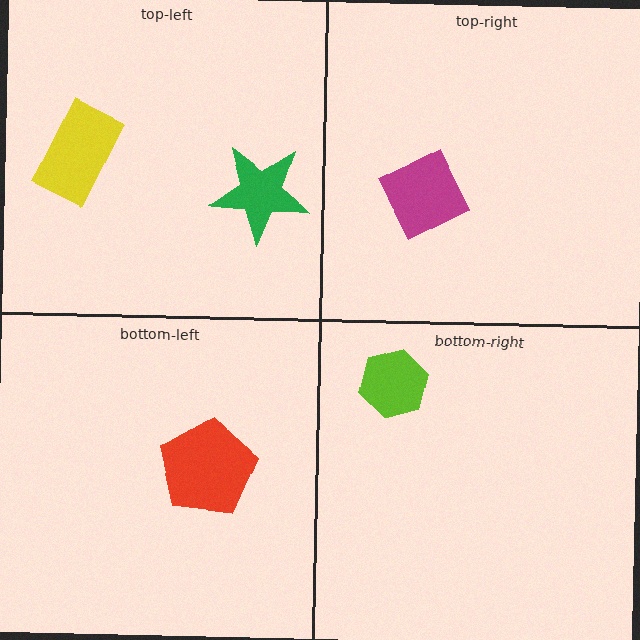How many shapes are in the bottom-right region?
1.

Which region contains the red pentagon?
The bottom-left region.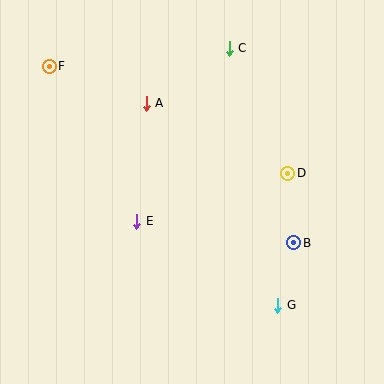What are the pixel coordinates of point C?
Point C is at (229, 48).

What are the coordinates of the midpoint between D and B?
The midpoint between D and B is at (291, 208).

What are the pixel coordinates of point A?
Point A is at (146, 103).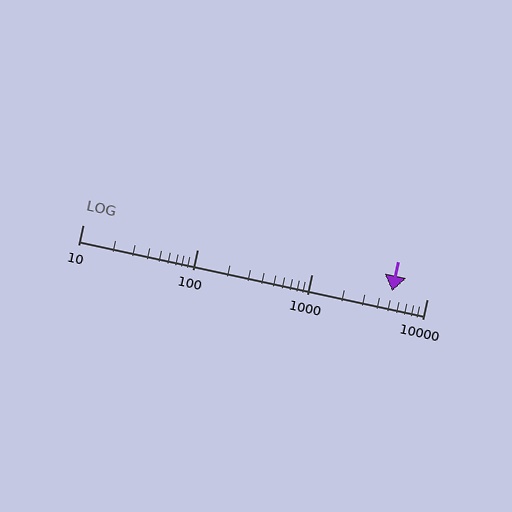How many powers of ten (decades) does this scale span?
The scale spans 3 decades, from 10 to 10000.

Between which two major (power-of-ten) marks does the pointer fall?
The pointer is between 1000 and 10000.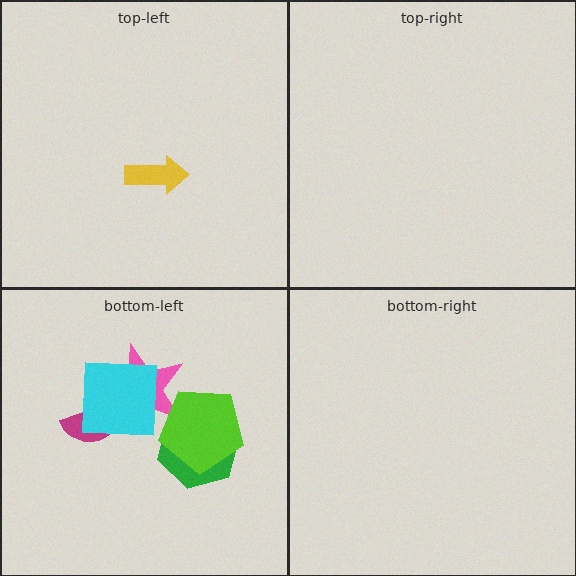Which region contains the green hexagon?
The bottom-left region.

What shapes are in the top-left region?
The yellow arrow.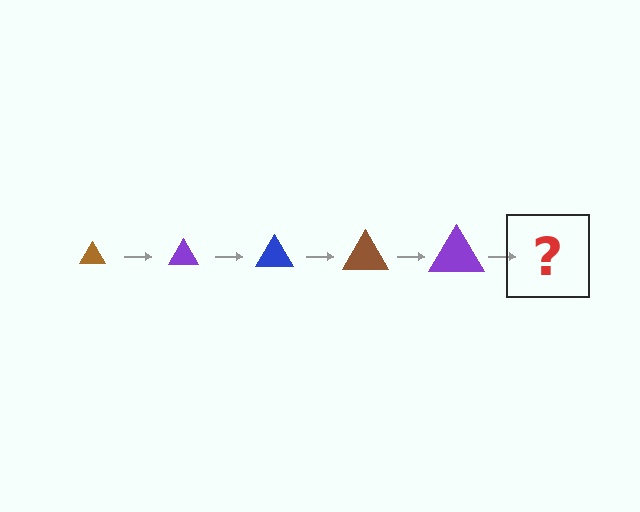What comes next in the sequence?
The next element should be a blue triangle, larger than the previous one.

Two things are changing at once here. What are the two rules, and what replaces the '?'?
The two rules are that the triangle grows larger each step and the color cycles through brown, purple, and blue. The '?' should be a blue triangle, larger than the previous one.